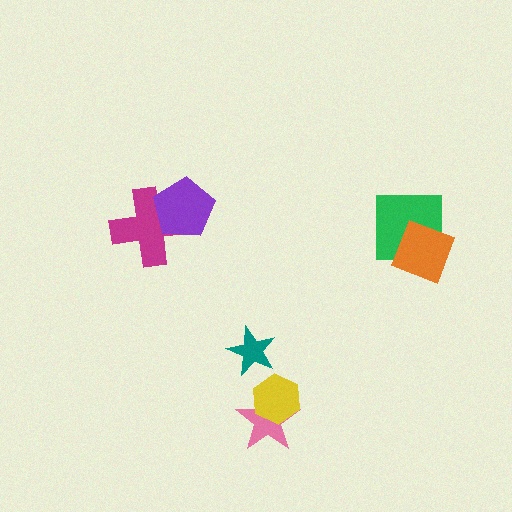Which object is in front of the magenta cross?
The purple pentagon is in front of the magenta cross.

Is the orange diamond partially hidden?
No, no other shape covers it.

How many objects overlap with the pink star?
1 object overlaps with the pink star.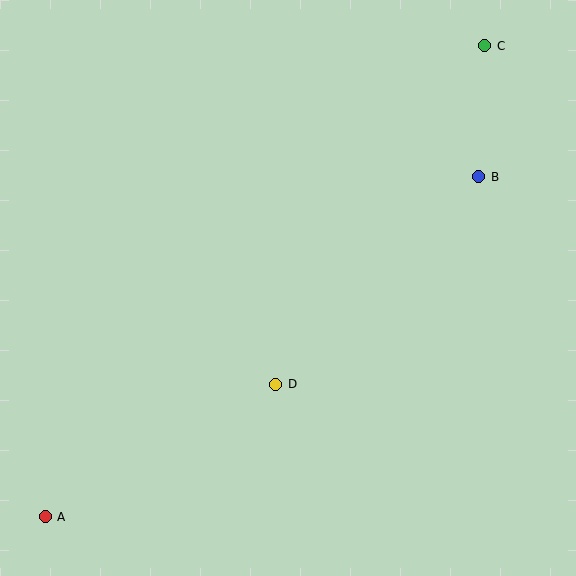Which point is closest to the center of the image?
Point D at (276, 384) is closest to the center.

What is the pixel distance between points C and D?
The distance between C and D is 398 pixels.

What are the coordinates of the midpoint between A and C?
The midpoint between A and C is at (265, 281).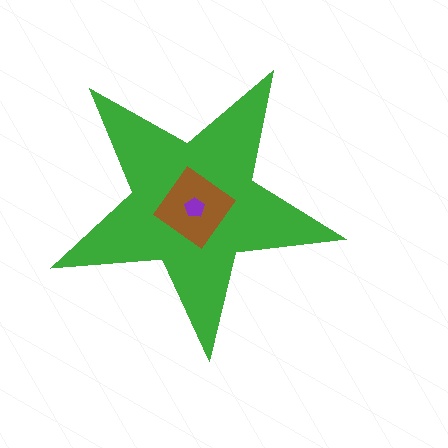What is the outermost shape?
The green star.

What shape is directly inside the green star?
The brown diamond.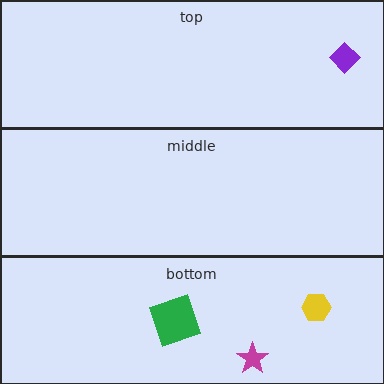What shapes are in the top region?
The purple diamond.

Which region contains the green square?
The bottom region.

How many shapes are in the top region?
1.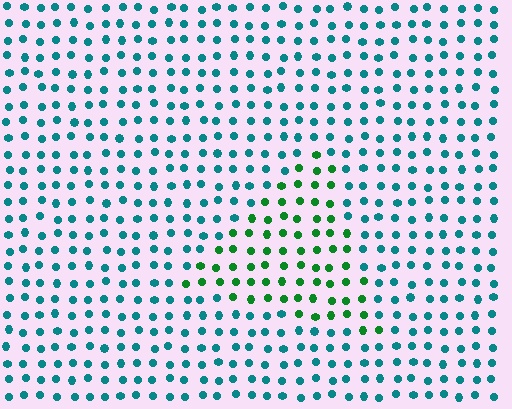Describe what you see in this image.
The image is filled with small teal elements in a uniform arrangement. A triangle-shaped region is visible where the elements are tinted to a slightly different hue, forming a subtle color boundary.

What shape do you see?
I see a triangle.